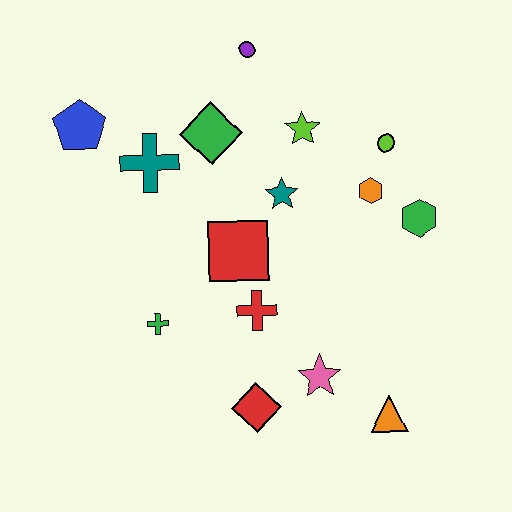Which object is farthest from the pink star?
The blue pentagon is farthest from the pink star.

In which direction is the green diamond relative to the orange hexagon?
The green diamond is to the left of the orange hexagon.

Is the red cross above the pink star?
Yes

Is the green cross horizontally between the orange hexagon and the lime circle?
No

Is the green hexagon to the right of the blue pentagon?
Yes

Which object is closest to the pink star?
The red diamond is closest to the pink star.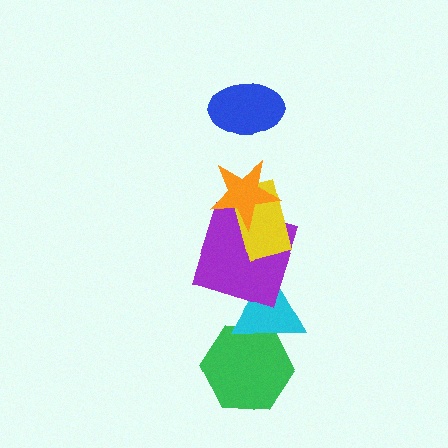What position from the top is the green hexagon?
The green hexagon is 6th from the top.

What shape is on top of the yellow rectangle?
The orange star is on top of the yellow rectangle.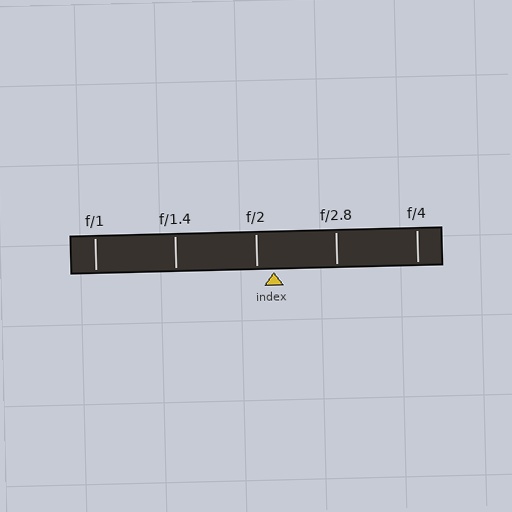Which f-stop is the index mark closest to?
The index mark is closest to f/2.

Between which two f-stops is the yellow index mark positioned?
The index mark is between f/2 and f/2.8.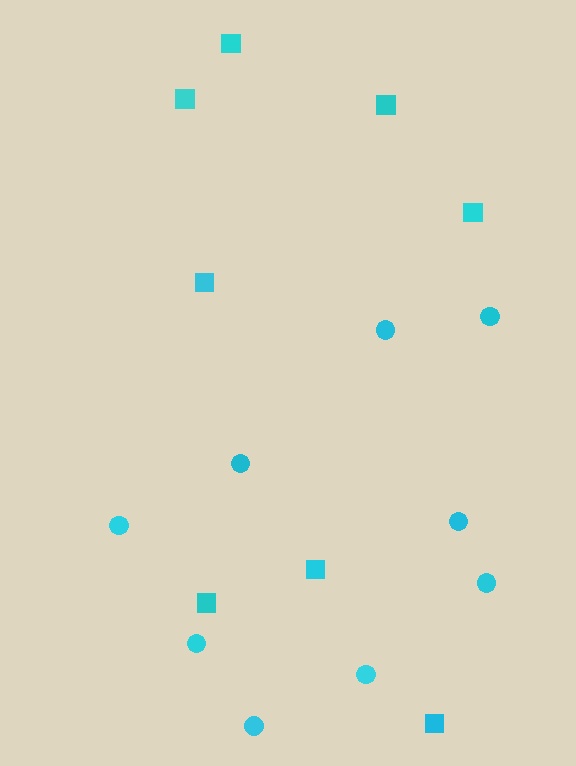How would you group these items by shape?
There are 2 groups: one group of squares (8) and one group of circles (9).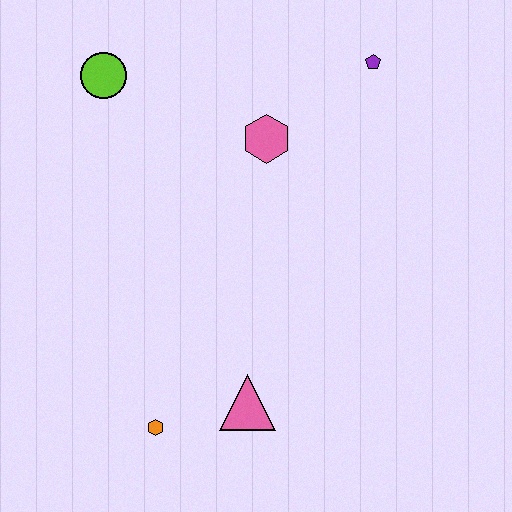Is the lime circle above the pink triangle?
Yes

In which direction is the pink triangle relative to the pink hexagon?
The pink triangle is below the pink hexagon.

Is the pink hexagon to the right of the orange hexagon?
Yes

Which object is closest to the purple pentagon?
The pink hexagon is closest to the purple pentagon.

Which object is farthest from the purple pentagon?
The orange hexagon is farthest from the purple pentagon.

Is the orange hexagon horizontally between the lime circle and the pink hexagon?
Yes